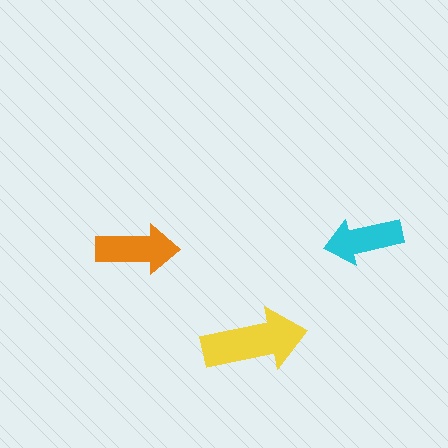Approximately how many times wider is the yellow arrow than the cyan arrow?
About 1.5 times wider.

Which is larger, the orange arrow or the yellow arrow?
The yellow one.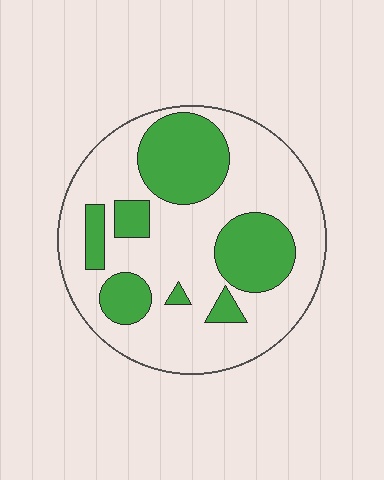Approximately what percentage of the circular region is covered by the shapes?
Approximately 30%.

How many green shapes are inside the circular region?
7.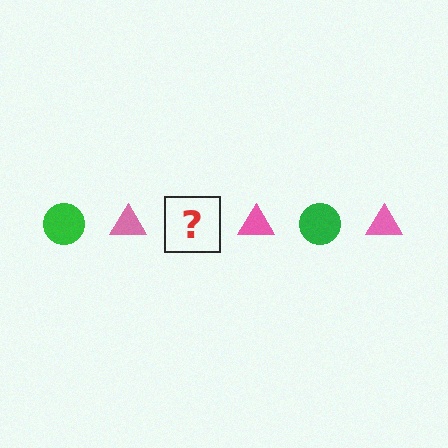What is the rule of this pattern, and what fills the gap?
The rule is that the pattern alternates between green circle and pink triangle. The gap should be filled with a green circle.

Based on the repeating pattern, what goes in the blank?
The blank should be a green circle.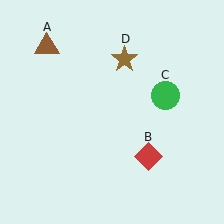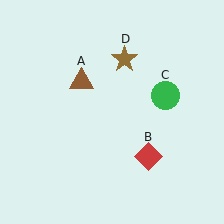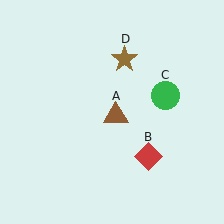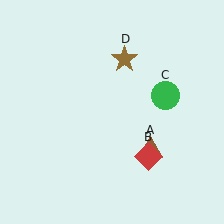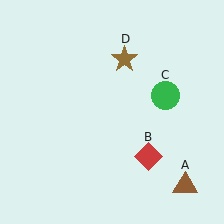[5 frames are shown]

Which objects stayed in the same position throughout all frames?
Red diamond (object B) and green circle (object C) and brown star (object D) remained stationary.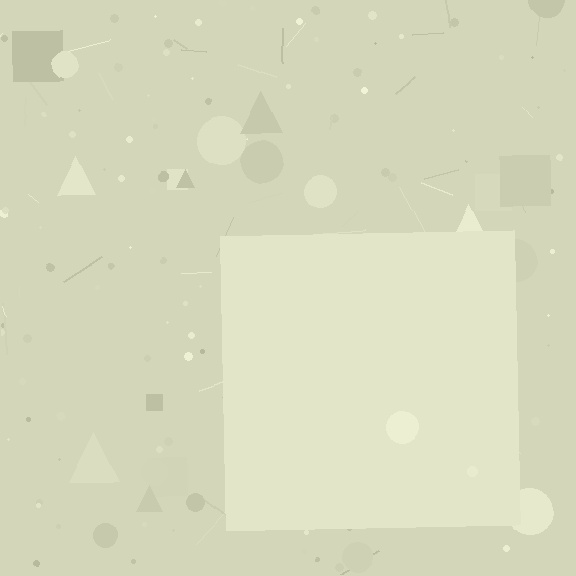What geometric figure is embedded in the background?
A square is embedded in the background.